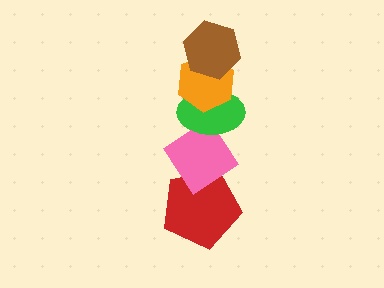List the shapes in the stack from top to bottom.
From top to bottom: the brown hexagon, the orange hexagon, the green ellipse, the pink diamond, the red pentagon.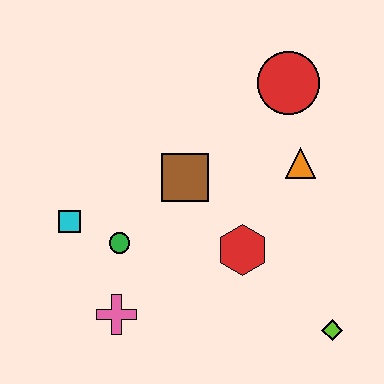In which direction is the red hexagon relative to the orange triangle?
The red hexagon is below the orange triangle.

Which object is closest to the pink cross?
The green circle is closest to the pink cross.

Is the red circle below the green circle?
No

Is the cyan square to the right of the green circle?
No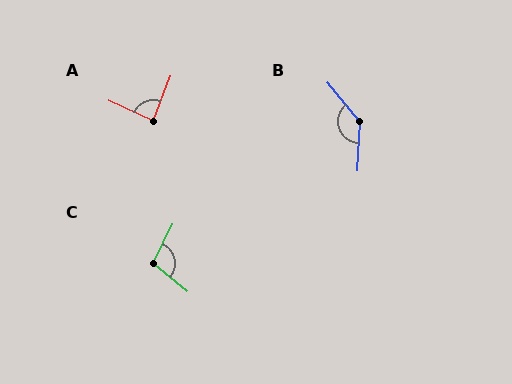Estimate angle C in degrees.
Approximately 103 degrees.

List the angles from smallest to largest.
A (86°), C (103°), B (138°).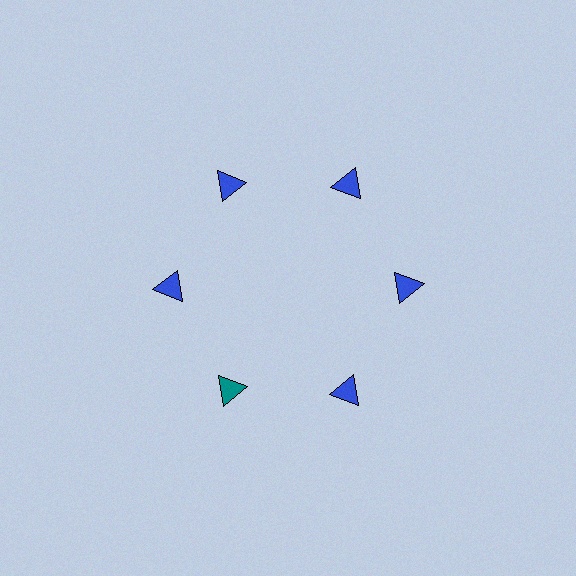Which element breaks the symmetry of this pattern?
The teal triangle at roughly the 7 o'clock position breaks the symmetry. All other shapes are blue triangles.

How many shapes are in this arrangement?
There are 6 shapes arranged in a ring pattern.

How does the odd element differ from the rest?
It has a different color: teal instead of blue.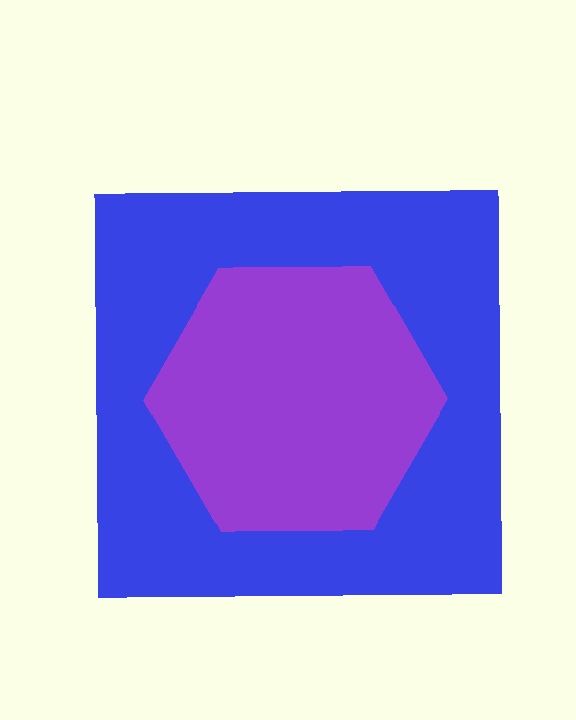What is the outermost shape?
The blue square.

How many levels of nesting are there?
2.